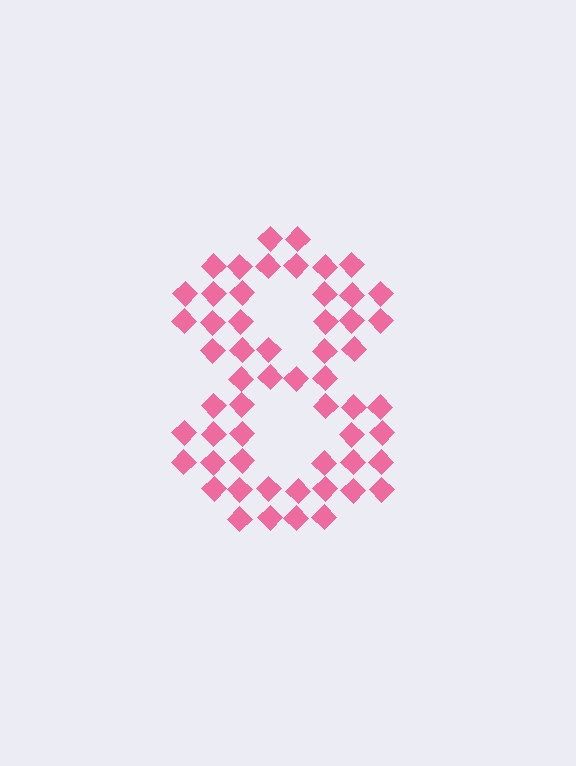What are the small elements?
The small elements are diamonds.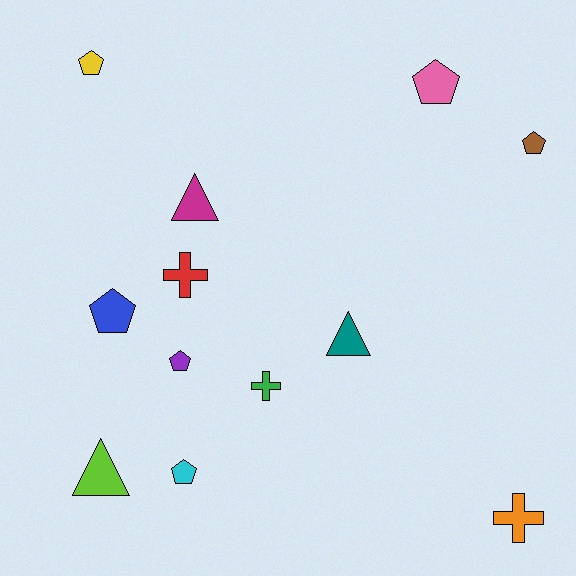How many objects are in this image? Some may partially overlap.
There are 12 objects.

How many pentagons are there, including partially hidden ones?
There are 6 pentagons.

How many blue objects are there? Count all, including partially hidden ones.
There is 1 blue object.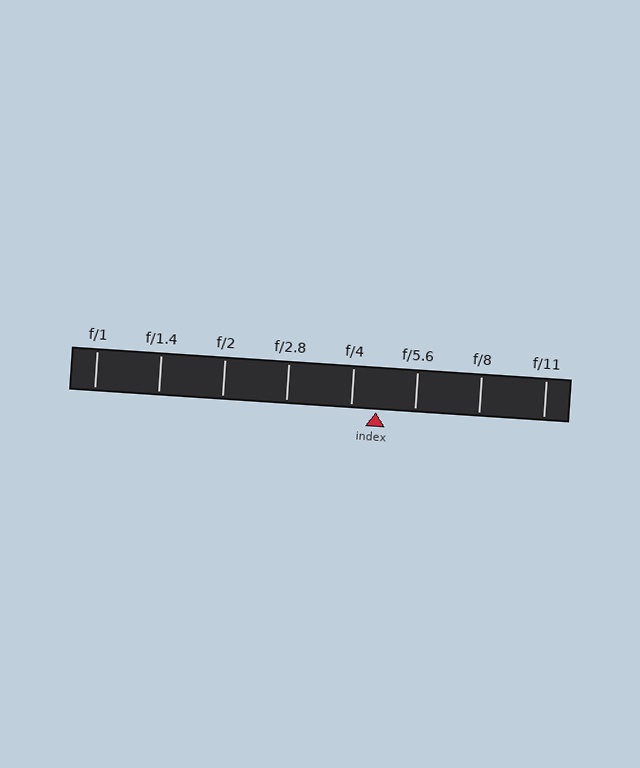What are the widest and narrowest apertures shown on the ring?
The widest aperture shown is f/1 and the narrowest is f/11.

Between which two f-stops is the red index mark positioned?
The index mark is between f/4 and f/5.6.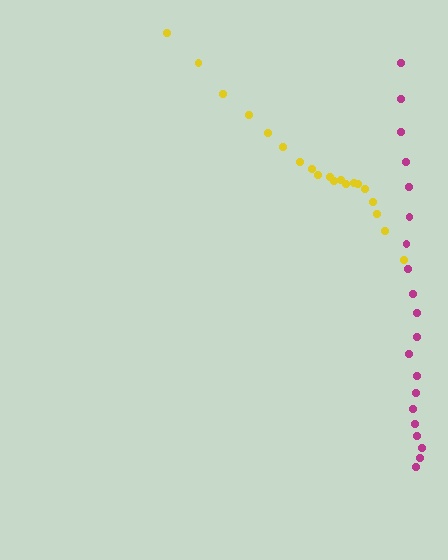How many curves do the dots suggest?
There are 2 distinct paths.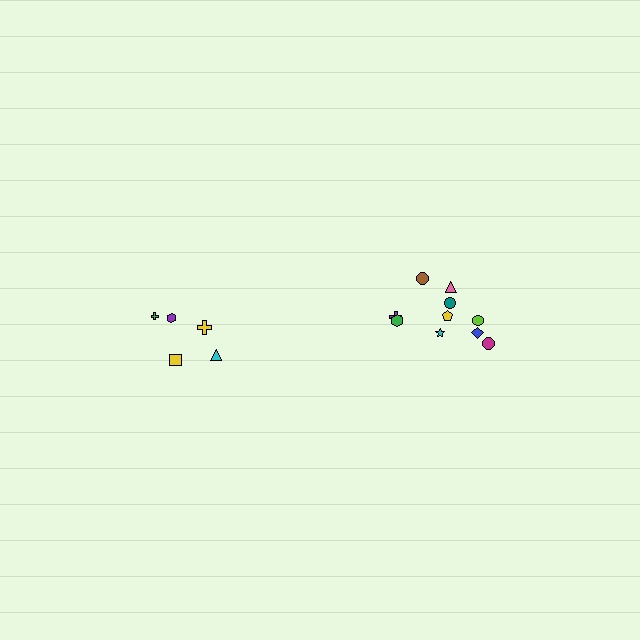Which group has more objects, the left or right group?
The right group.